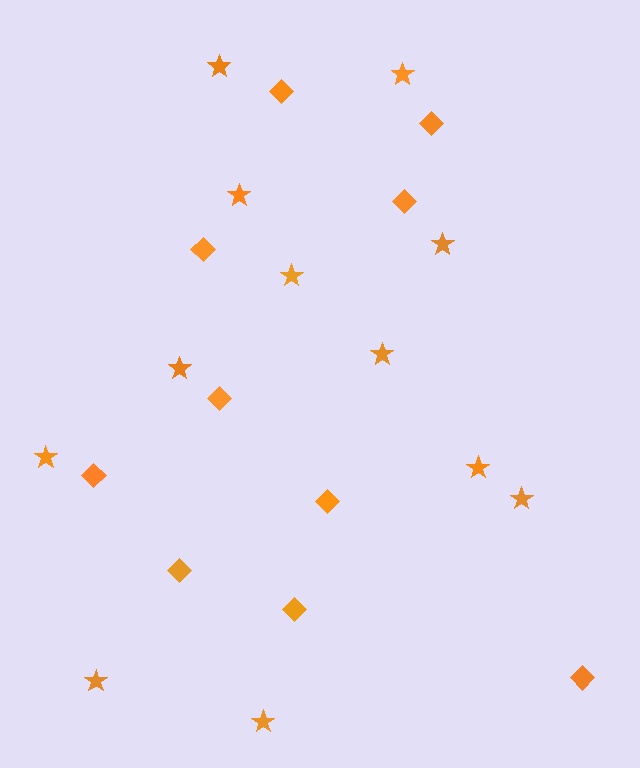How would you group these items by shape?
There are 2 groups: one group of stars (12) and one group of diamonds (10).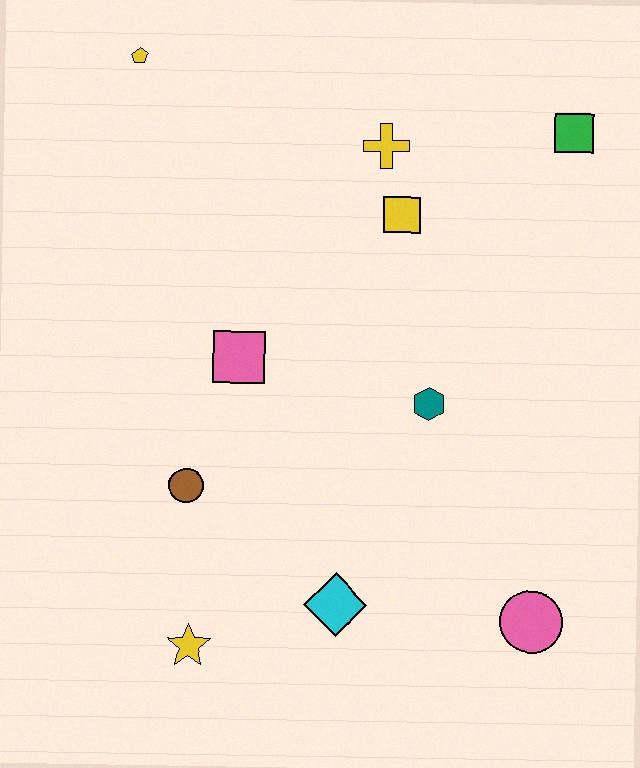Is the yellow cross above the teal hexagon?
Yes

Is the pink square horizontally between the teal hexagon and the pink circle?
No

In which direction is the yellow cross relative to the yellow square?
The yellow cross is above the yellow square.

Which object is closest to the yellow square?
The yellow cross is closest to the yellow square.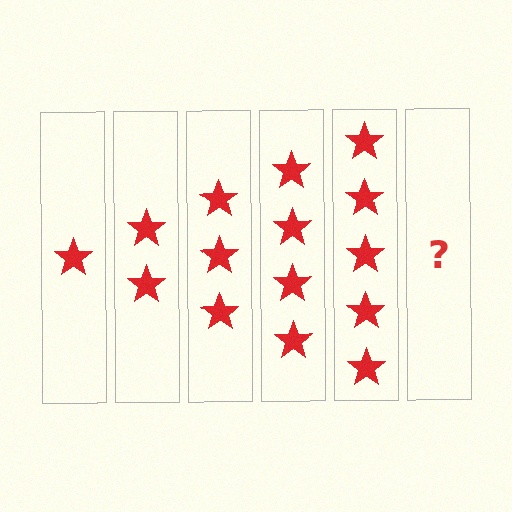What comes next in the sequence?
The next element should be 6 stars.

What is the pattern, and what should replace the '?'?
The pattern is that each step adds one more star. The '?' should be 6 stars.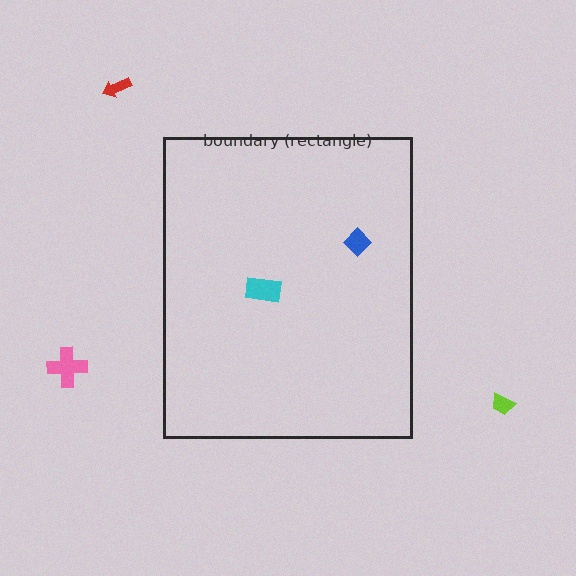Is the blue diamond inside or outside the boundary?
Inside.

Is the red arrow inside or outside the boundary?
Outside.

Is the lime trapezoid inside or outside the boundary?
Outside.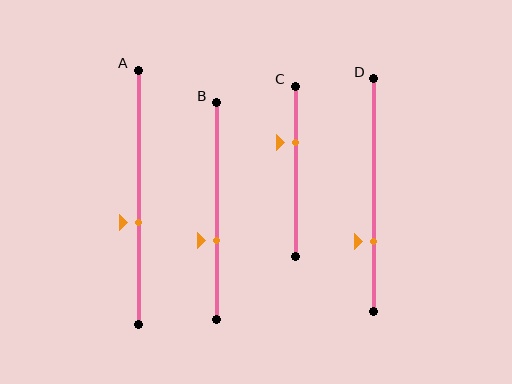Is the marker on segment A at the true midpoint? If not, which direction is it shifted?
No, the marker on segment A is shifted downward by about 10% of the segment length.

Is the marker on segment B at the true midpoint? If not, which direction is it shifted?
No, the marker on segment B is shifted downward by about 13% of the segment length.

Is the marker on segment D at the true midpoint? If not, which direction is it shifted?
No, the marker on segment D is shifted downward by about 20% of the segment length.